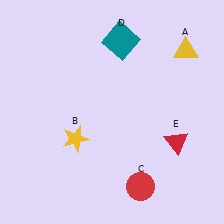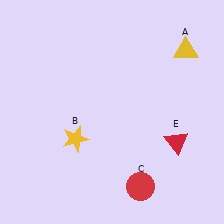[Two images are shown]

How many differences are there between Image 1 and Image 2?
There is 1 difference between the two images.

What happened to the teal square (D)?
The teal square (D) was removed in Image 2. It was in the top-right area of Image 1.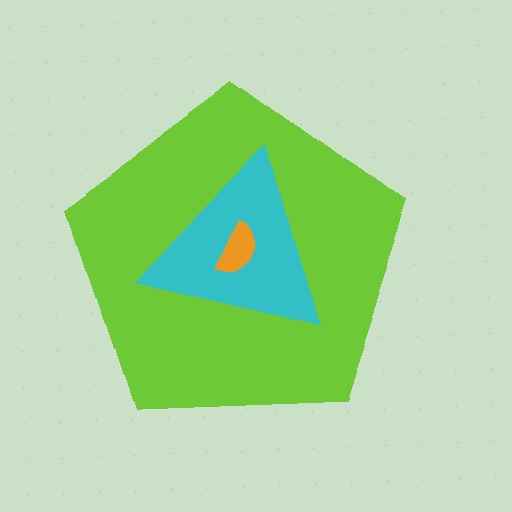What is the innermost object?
The orange semicircle.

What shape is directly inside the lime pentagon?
The cyan triangle.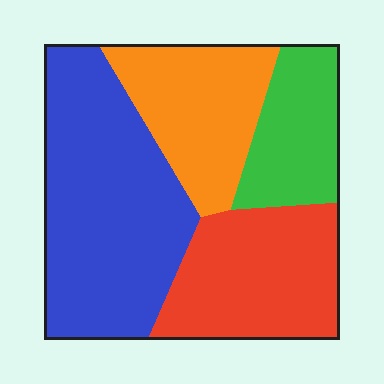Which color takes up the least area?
Green, at roughly 15%.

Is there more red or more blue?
Blue.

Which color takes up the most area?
Blue, at roughly 40%.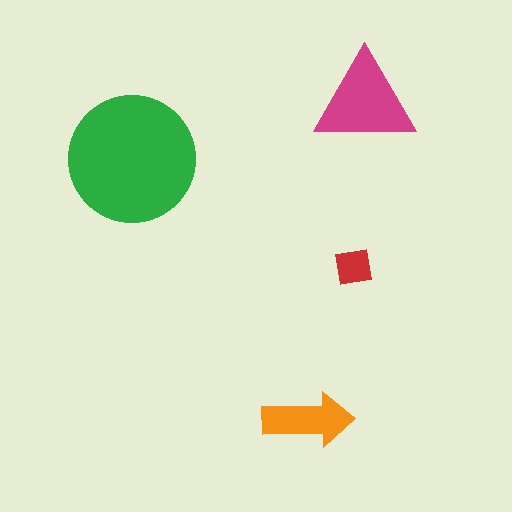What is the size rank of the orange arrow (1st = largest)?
3rd.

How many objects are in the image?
There are 4 objects in the image.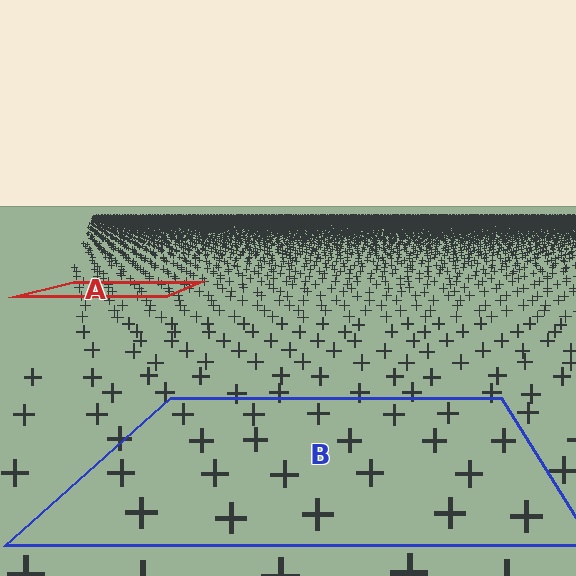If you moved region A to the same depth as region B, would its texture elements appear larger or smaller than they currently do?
They would appear larger. At a closer depth, the same texture elements are projected at a bigger on-screen size.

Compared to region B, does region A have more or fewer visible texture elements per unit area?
Region A has more texture elements per unit area — they are packed more densely because it is farther away.